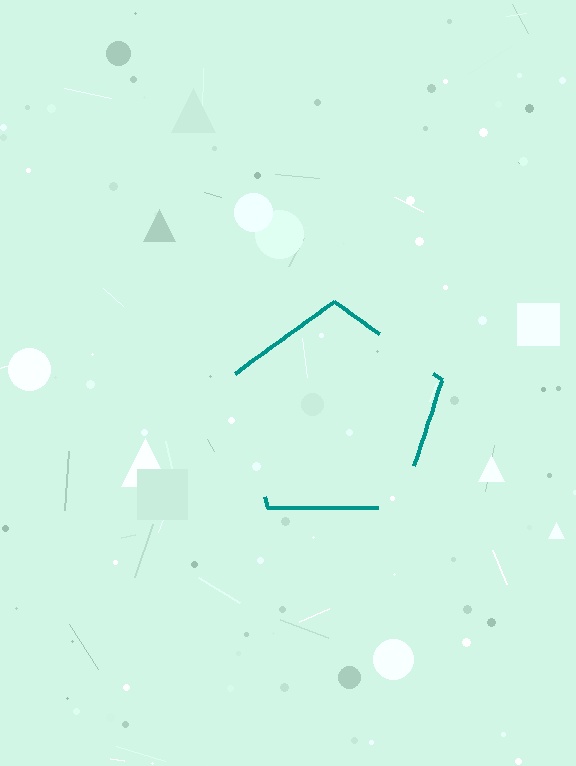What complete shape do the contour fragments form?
The contour fragments form a pentagon.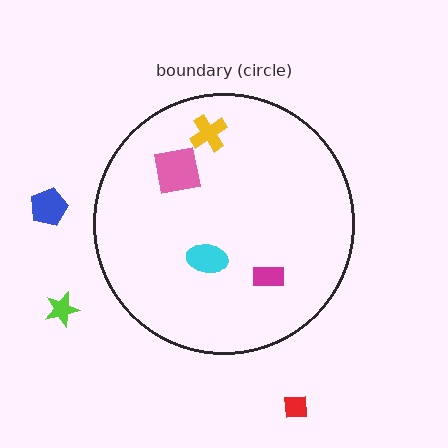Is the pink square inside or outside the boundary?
Inside.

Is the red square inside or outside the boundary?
Outside.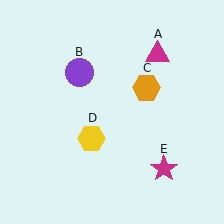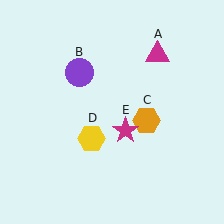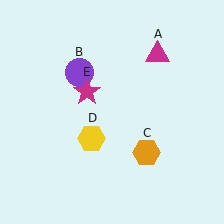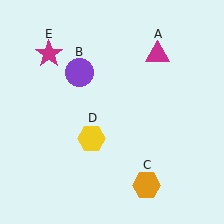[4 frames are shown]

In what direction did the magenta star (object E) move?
The magenta star (object E) moved up and to the left.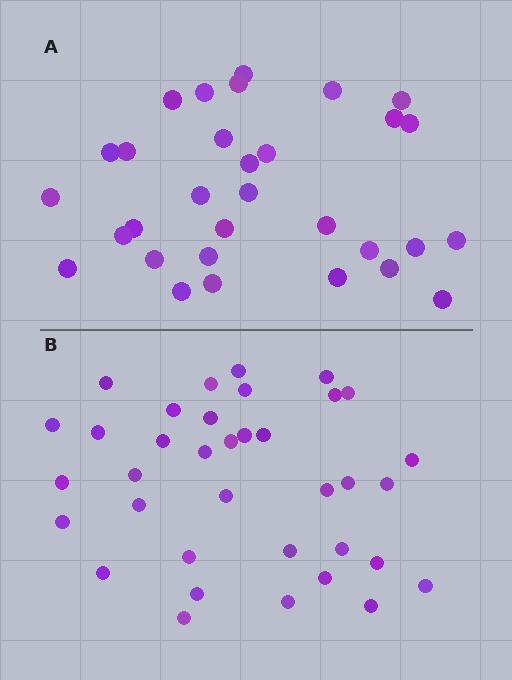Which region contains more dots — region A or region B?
Region B (the bottom region) has more dots.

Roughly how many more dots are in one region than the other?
Region B has about 5 more dots than region A.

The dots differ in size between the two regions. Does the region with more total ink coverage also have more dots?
No. Region A has more total ink coverage because its dots are larger, but region B actually contains more individual dots. Total area can be misleading — the number of items is what matters here.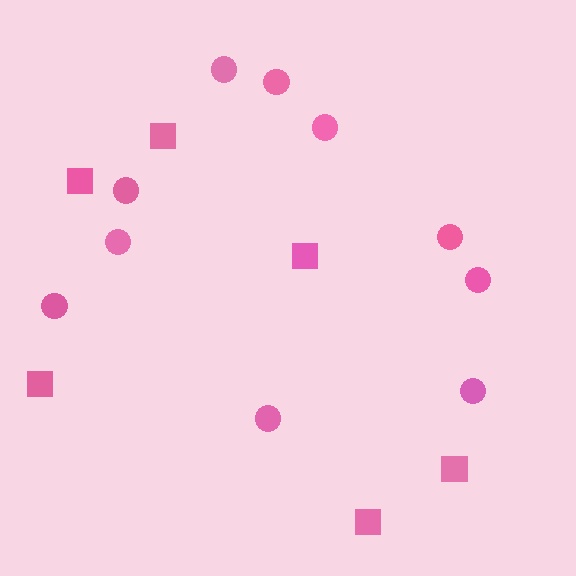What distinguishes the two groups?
There are 2 groups: one group of circles (10) and one group of squares (6).